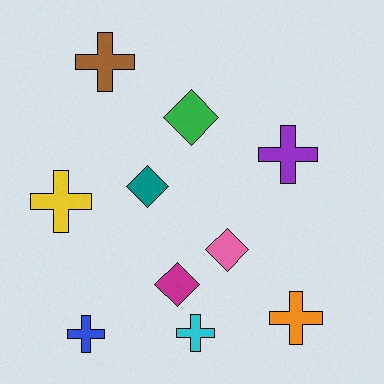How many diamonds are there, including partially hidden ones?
There are 4 diamonds.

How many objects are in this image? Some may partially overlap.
There are 10 objects.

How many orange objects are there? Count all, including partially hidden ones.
There is 1 orange object.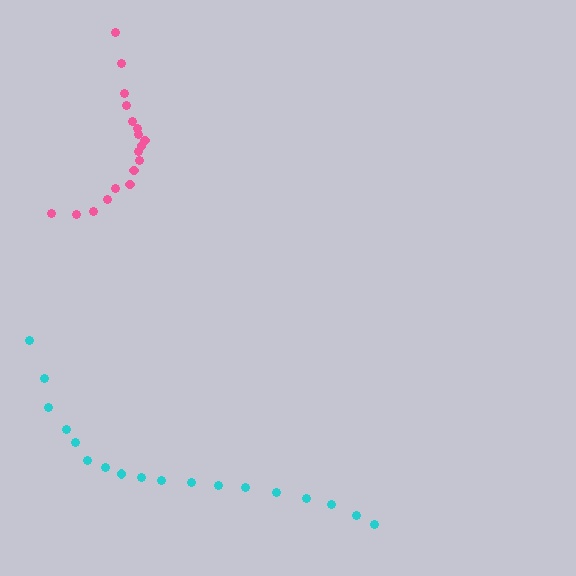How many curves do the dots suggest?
There are 2 distinct paths.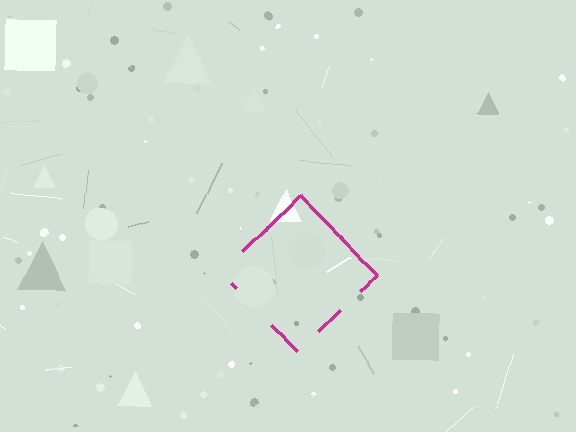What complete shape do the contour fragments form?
The contour fragments form a diamond.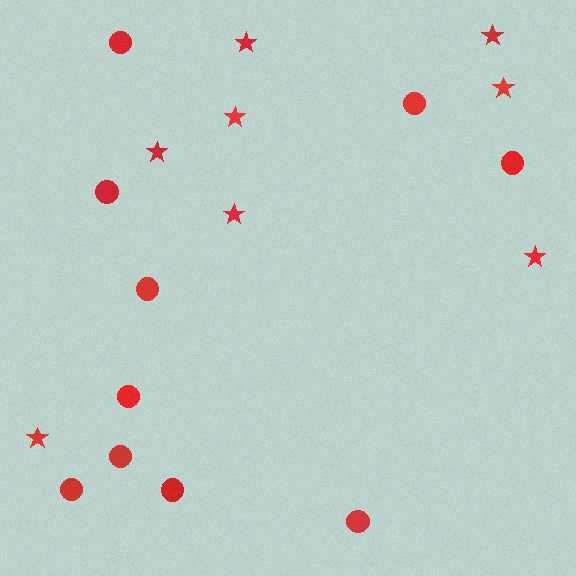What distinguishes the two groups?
There are 2 groups: one group of circles (10) and one group of stars (8).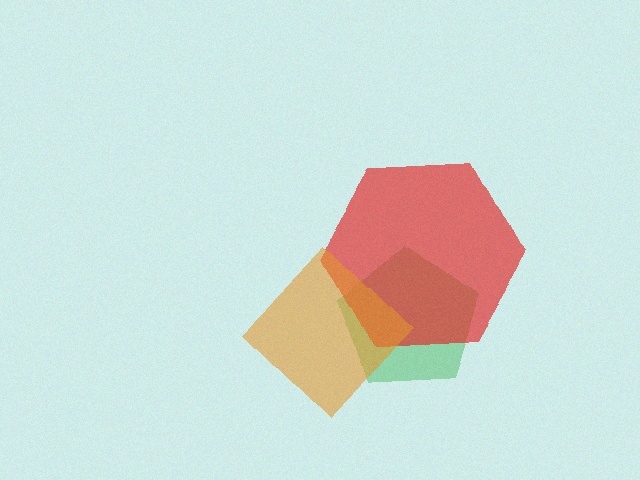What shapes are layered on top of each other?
The layered shapes are: a green pentagon, a red hexagon, an orange diamond.